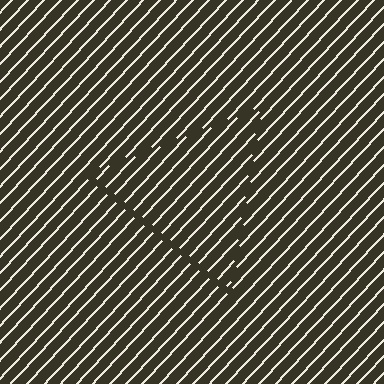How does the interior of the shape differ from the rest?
The interior of the shape contains the same grating, shifted by half a period — the contour is defined by the phase discontinuity where line-ends from the inner and outer gratings abut.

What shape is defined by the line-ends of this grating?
An illusory triangle. The interior of the shape contains the same grating, shifted by half a period — the contour is defined by the phase discontinuity where line-ends from the inner and outer gratings abut.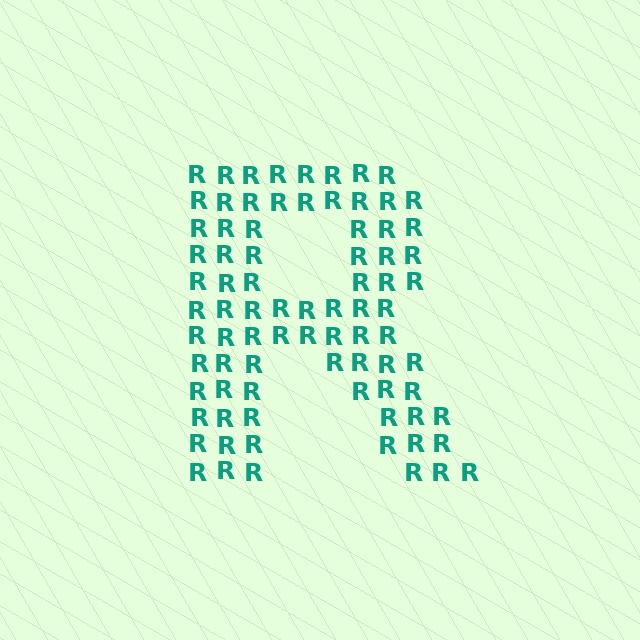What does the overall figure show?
The overall figure shows the letter R.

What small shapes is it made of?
It is made of small letter R's.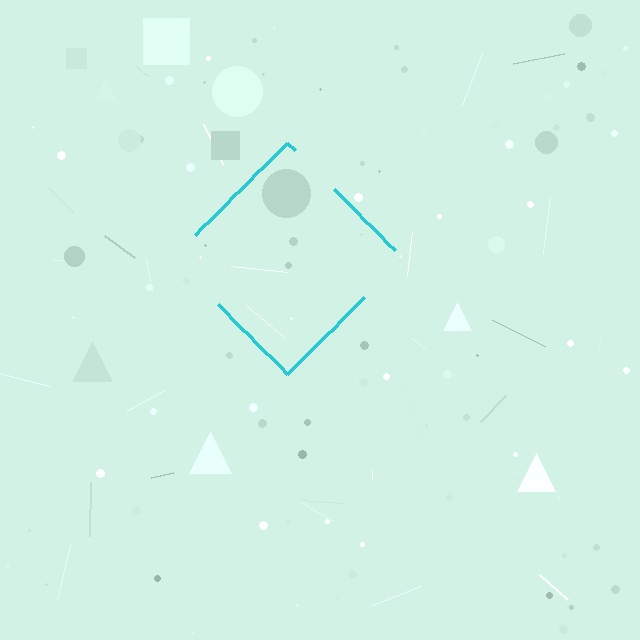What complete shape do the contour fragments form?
The contour fragments form a diamond.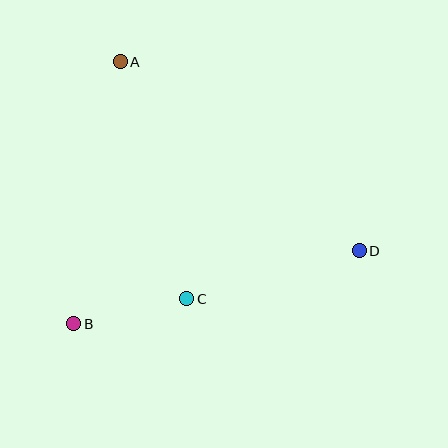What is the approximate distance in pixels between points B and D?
The distance between B and D is approximately 295 pixels.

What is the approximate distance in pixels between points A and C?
The distance between A and C is approximately 246 pixels.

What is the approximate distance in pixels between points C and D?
The distance between C and D is approximately 179 pixels.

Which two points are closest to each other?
Points B and C are closest to each other.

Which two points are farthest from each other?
Points A and D are farthest from each other.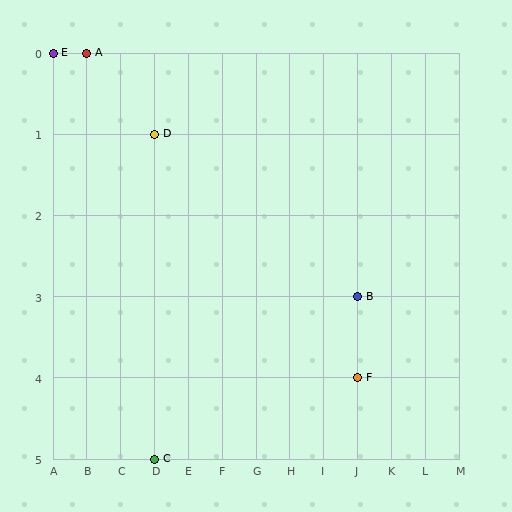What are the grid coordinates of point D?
Point D is at grid coordinates (D, 1).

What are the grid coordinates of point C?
Point C is at grid coordinates (D, 5).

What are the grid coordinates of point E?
Point E is at grid coordinates (A, 0).